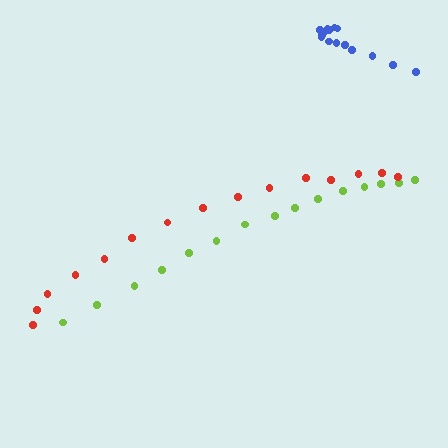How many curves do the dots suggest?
There are 3 distinct paths.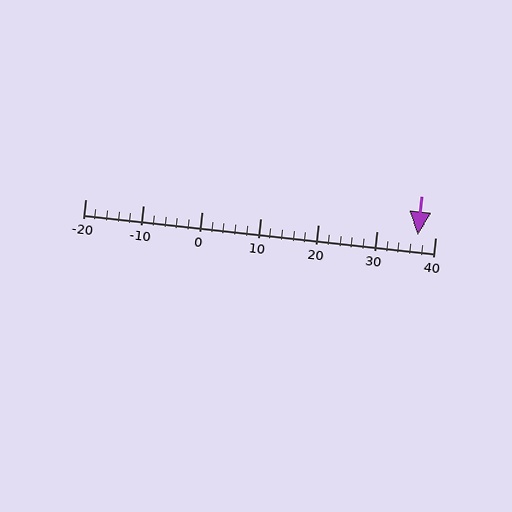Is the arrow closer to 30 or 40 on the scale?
The arrow is closer to 40.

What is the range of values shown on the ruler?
The ruler shows values from -20 to 40.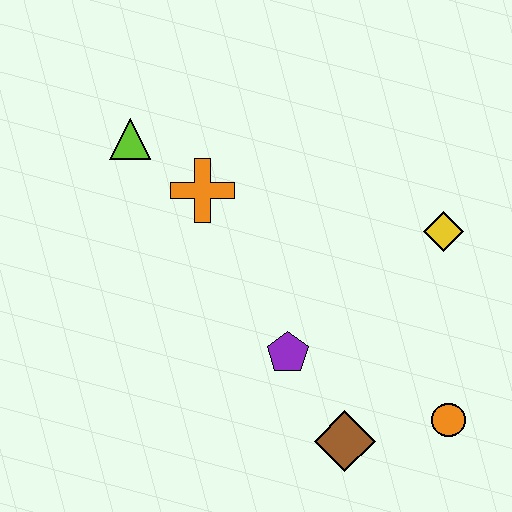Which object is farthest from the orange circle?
The lime triangle is farthest from the orange circle.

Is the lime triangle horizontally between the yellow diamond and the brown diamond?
No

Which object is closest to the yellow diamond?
The orange circle is closest to the yellow diamond.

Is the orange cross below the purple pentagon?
No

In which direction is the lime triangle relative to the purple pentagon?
The lime triangle is above the purple pentagon.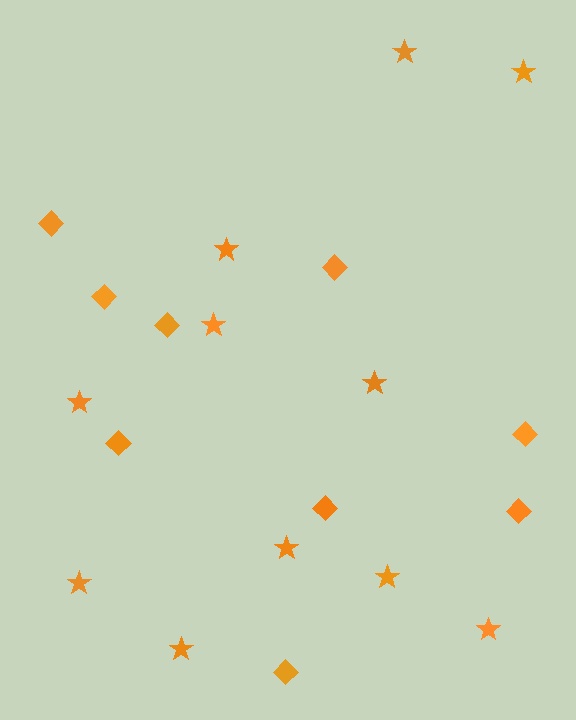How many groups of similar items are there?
There are 2 groups: one group of diamonds (9) and one group of stars (11).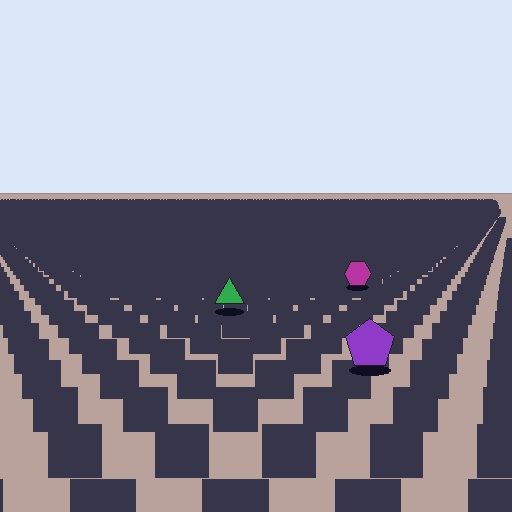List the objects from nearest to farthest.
From nearest to farthest: the purple pentagon, the green triangle, the magenta hexagon.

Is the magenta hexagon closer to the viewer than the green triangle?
No. The green triangle is closer — you can tell from the texture gradient: the ground texture is coarser near it.